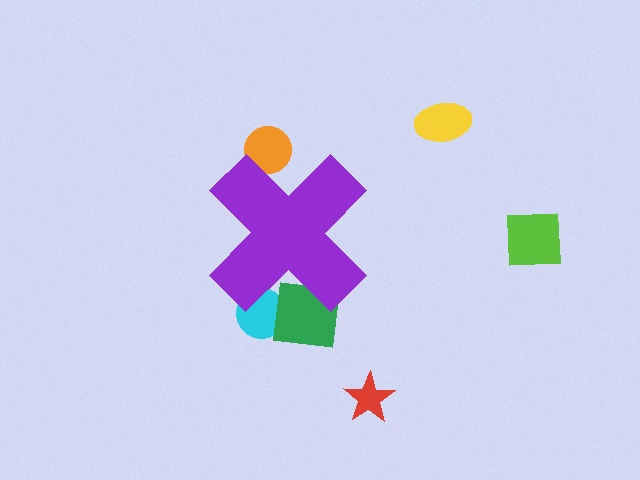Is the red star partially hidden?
No, the red star is fully visible.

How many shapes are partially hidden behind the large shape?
3 shapes are partially hidden.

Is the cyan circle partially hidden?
Yes, the cyan circle is partially hidden behind the purple cross.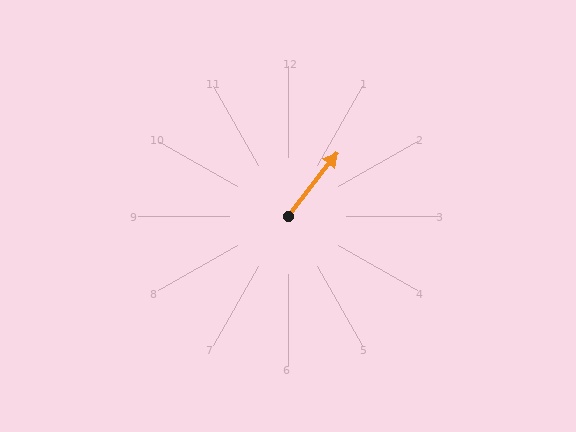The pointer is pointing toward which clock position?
Roughly 1 o'clock.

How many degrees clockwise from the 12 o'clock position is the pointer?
Approximately 38 degrees.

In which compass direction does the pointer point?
Northeast.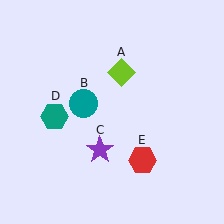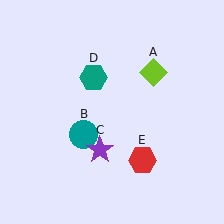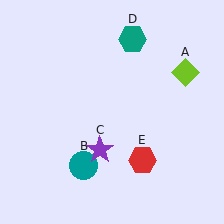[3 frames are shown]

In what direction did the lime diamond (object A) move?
The lime diamond (object A) moved right.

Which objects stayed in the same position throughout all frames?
Purple star (object C) and red hexagon (object E) remained stationary.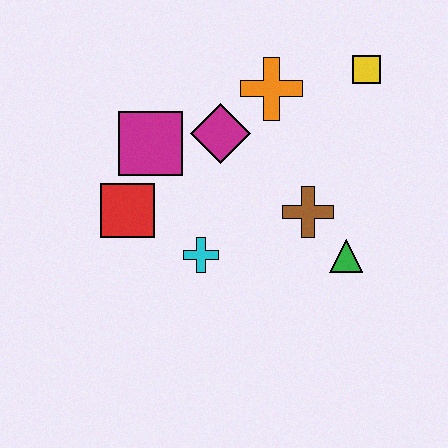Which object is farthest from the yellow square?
The red square is farthest from the yellow square.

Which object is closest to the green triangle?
The brown cross is closest to the green triangle.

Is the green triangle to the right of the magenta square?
Yes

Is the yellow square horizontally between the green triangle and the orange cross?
No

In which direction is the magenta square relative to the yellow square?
The magenta square is to the left of the yellow square.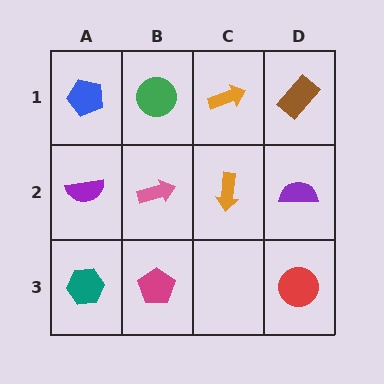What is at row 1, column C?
An orange arrow.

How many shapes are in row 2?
4 shapes.